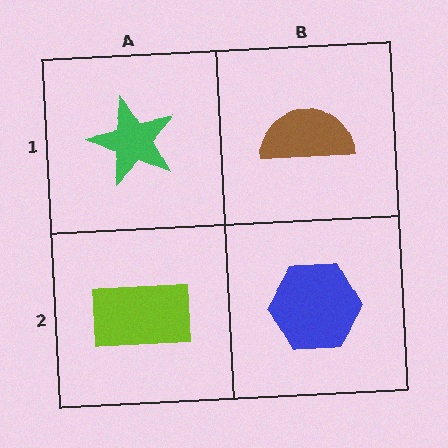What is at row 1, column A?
A green star.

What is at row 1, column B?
A brown semicircle.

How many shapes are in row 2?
2 shapes.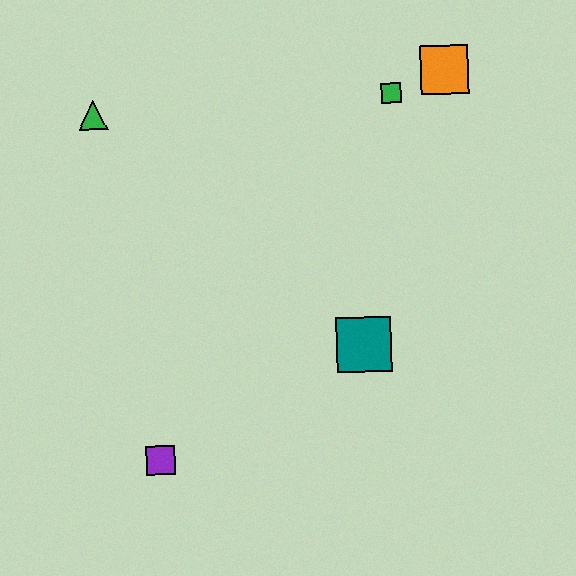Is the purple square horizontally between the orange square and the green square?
No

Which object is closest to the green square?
The orange square is closest to the green square.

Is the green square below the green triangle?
No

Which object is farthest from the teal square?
The green triangle is farthest from the teal square.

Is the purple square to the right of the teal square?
No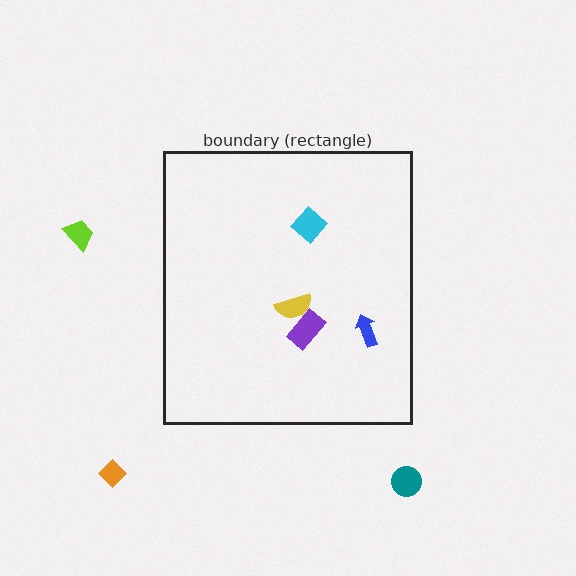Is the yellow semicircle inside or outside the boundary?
Inside.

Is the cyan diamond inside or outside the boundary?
Inside.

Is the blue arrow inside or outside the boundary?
Inside.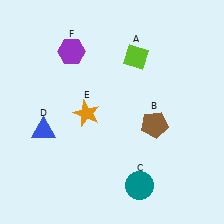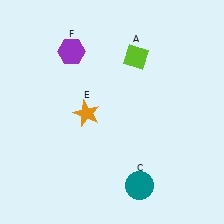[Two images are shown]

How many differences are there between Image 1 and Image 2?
There are 2 differences between the two images.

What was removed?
The blue triangle (D), the brown pentagon (B) were removed in Image 2.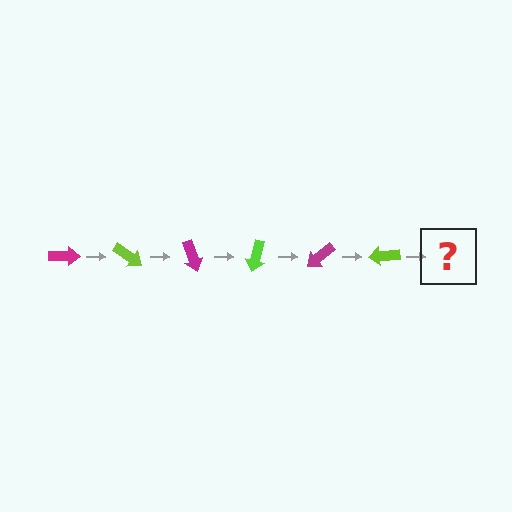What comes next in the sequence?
The next element should be a magenta arrow, rotated 210 degrees from the start.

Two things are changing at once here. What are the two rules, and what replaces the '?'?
The two rules are that it rotates 35 degrees each step and the color cycles through magenta and lime. The '?' should be a magenta arrow, rotated 210 degrees from the start.